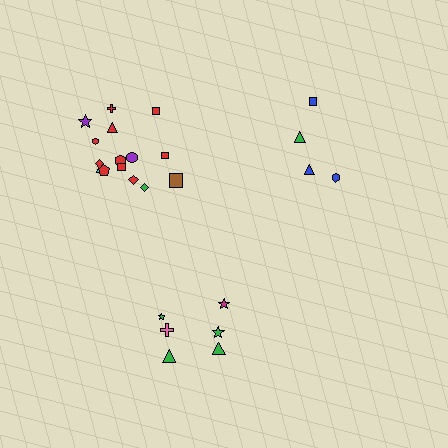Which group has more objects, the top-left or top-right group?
The top-left group.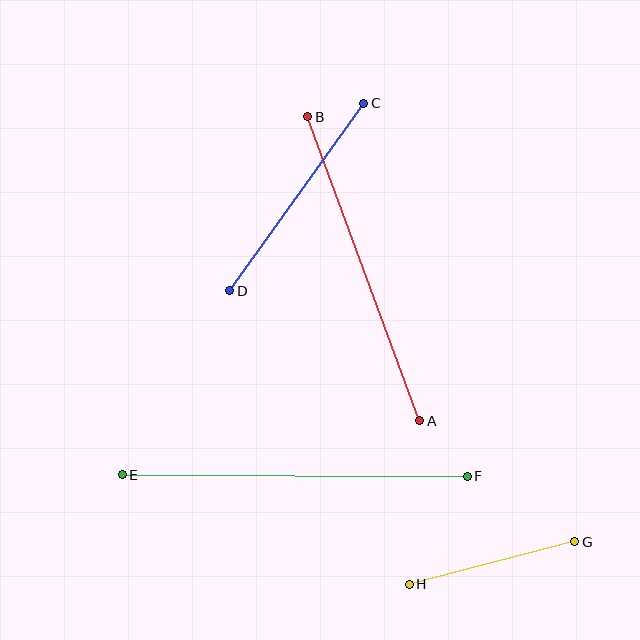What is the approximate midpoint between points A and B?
The midpoint is at approximately (364, 269) pixels.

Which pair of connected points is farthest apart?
Points E and F are farthest apart.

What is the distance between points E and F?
The distance is approximately 345 pixels.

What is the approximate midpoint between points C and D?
The midpoint is at approximately (297, 197) pixels.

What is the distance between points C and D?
The distance is approximately 230 pixels.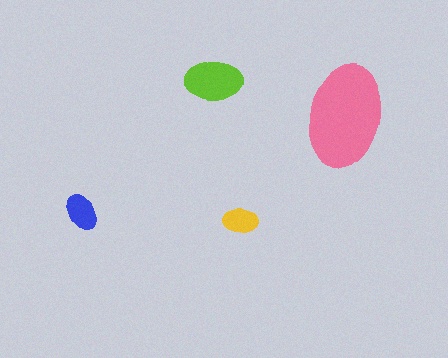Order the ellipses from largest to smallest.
the pink one, the lime one, the blue one, the yellow one.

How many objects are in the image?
There are 4 objects in the image.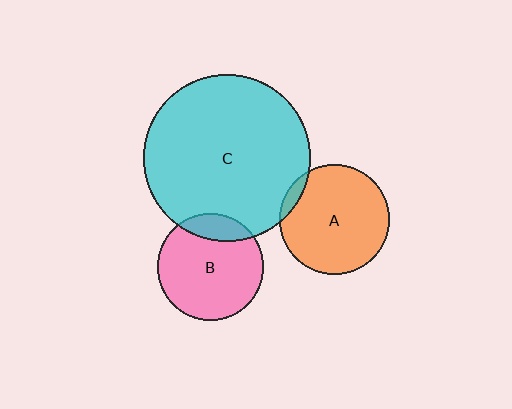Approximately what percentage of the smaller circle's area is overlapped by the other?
Approximately 5%.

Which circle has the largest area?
Circle C (cyan).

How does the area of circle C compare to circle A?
Approximately 2.3 times.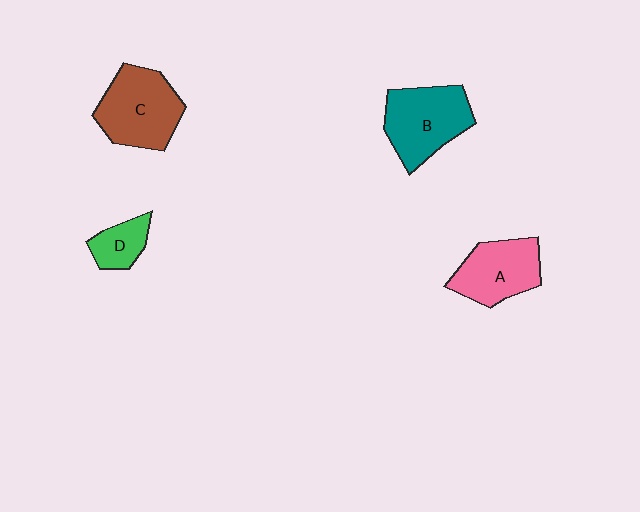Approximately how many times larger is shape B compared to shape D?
Approximately 2.3 times.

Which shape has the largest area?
Shape C (brown).